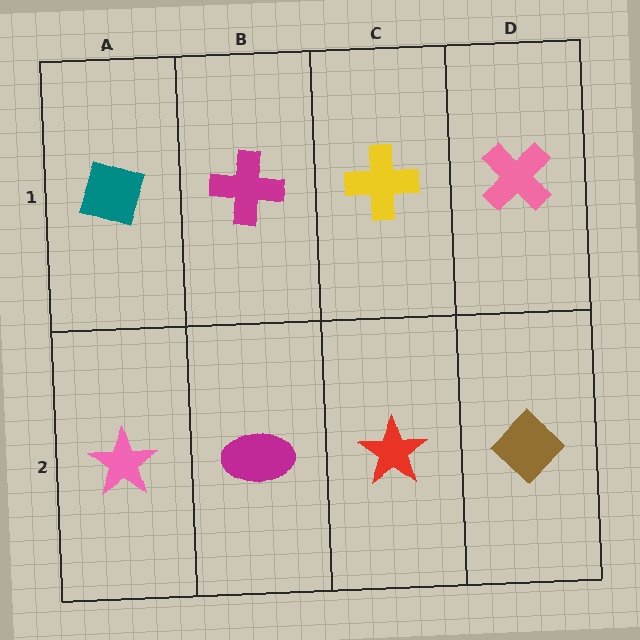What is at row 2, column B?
A magenta ellipse.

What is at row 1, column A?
A teal diamond.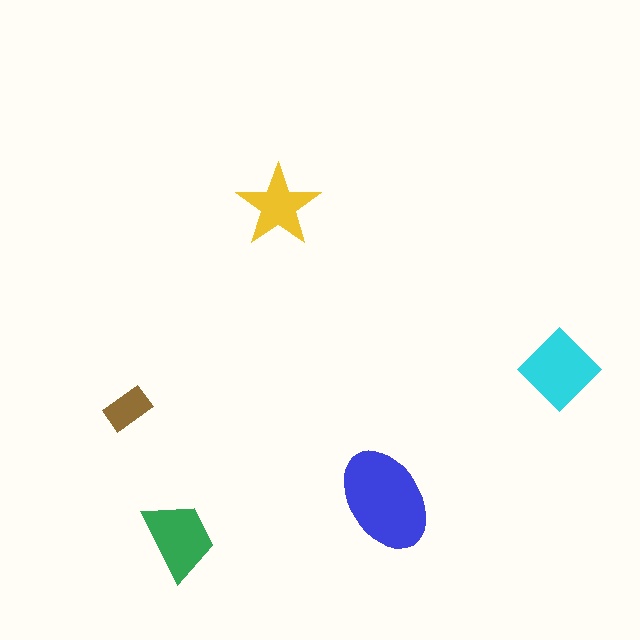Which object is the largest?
The blue ellipse.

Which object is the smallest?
The brown rectangle.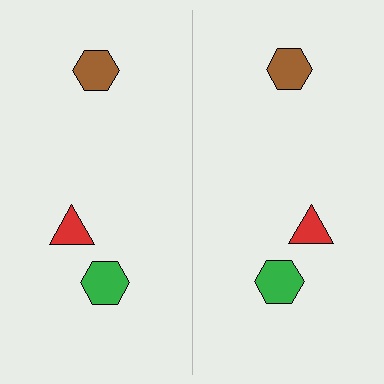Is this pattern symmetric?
Yes, this pattern has bilateral (reflection) symmetry.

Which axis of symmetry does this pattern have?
The pattern has a vertical axis of symmetry running through the center of the image.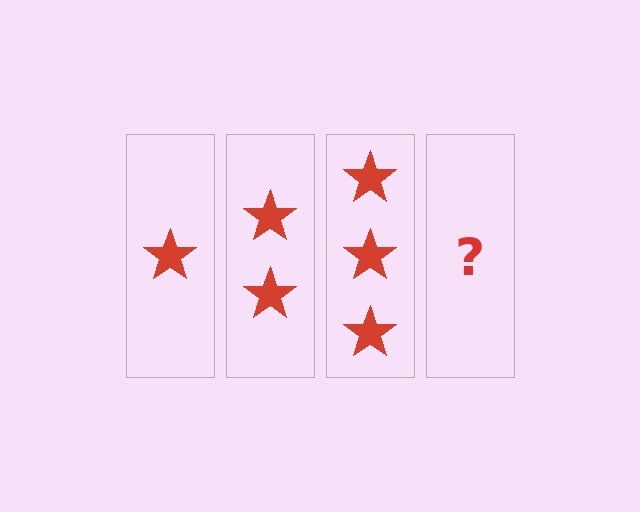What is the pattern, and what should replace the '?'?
The pattern is that each step adds one more star. The '?' should be 4 stars.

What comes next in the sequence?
The next element should be 4 stars.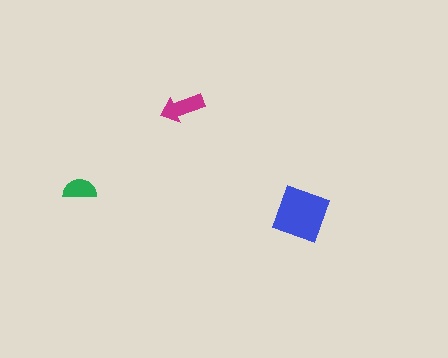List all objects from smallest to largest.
The green semicircle, the magenta arrow, the blue diamond.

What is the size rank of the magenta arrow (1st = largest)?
2nd.